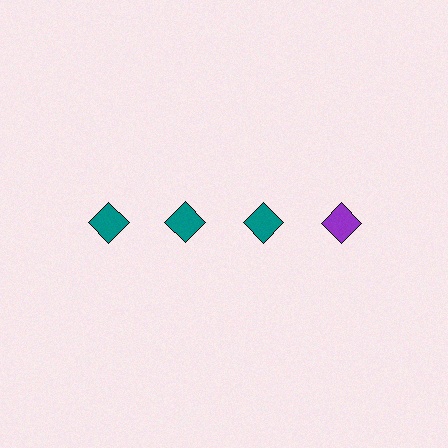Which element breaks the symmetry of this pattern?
The purple diamond in the top row, second from right column breaks the symmetry. All other shapes are teal diamonds.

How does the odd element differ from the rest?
It has a different color: purple instead of teal.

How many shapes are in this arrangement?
There are 4 shapes arranged in a grid pattern.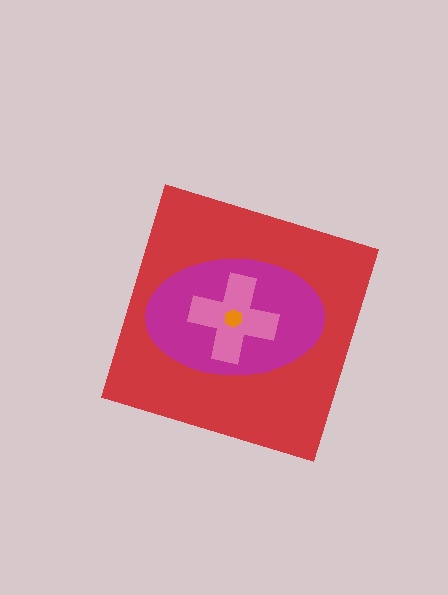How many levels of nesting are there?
4.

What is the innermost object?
The orange hexagon.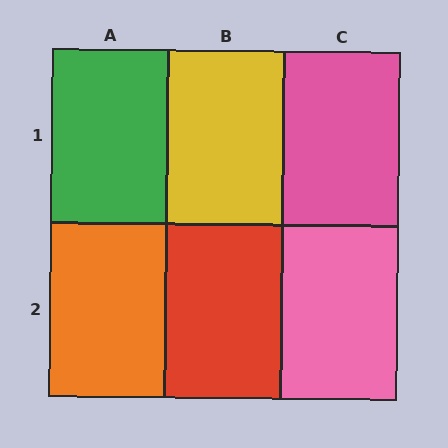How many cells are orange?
1 cell is orange.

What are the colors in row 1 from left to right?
Green, yellow, pink.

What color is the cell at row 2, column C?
Pink.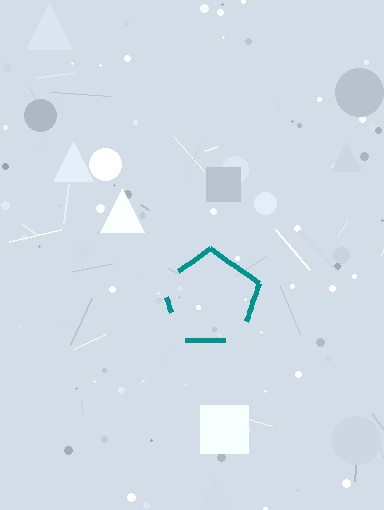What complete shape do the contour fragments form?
The contour fragments form a pentagon.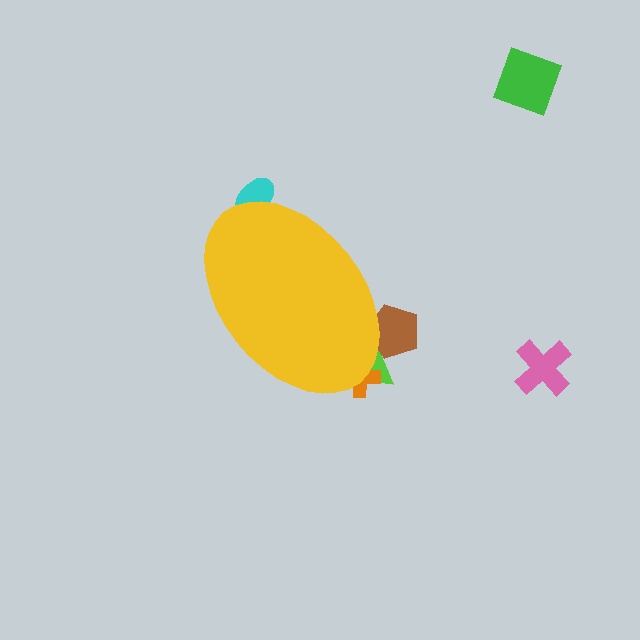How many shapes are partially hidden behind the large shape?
4 shapes are partially hidden.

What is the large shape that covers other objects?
A yellow ellipse.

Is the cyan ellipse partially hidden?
Yes, the cyan ellipse is partially hidden behind the yellow ellipse.